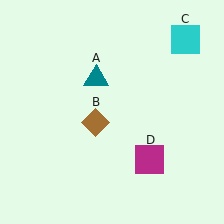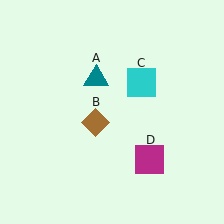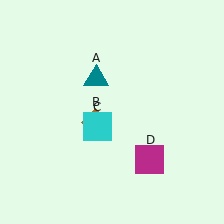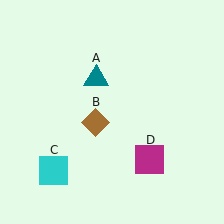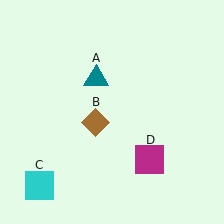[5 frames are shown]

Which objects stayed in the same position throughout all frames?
Teal triangle (object A) and brown diamond (object B) and magenta square (object D) remained stationary.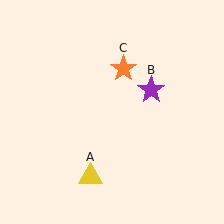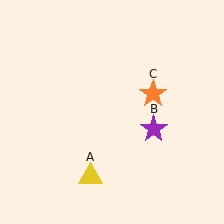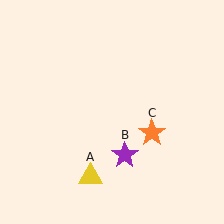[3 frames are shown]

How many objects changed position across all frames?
2 objects changed position: purple star (object B), orange star (object C).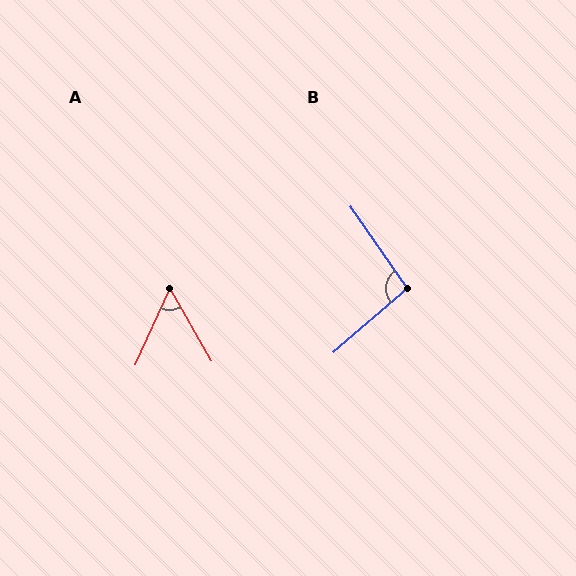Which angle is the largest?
B, at approximately 96 degrees.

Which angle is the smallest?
A, at approximately 54 degrees.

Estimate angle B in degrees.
Approximately 96 degrees.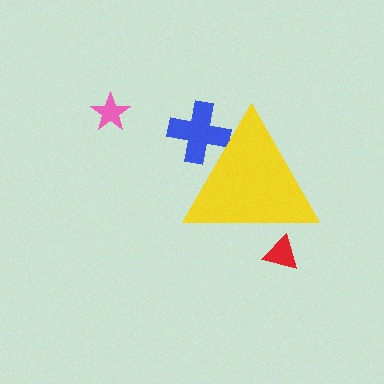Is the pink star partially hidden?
No, the pink star is fully visible.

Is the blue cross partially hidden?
Yes, the blue cross is partially hidden behind the yellow triangle.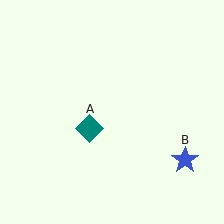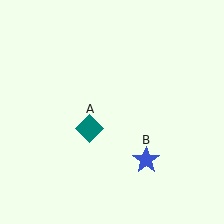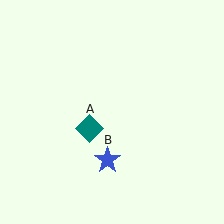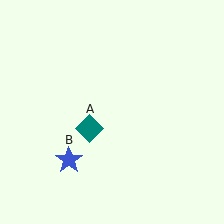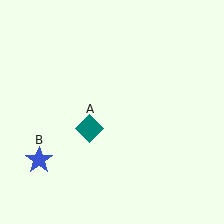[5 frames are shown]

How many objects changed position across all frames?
1 object changed position: blue star (object B).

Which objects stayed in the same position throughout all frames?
Teal diamond (object A) remained stationary.